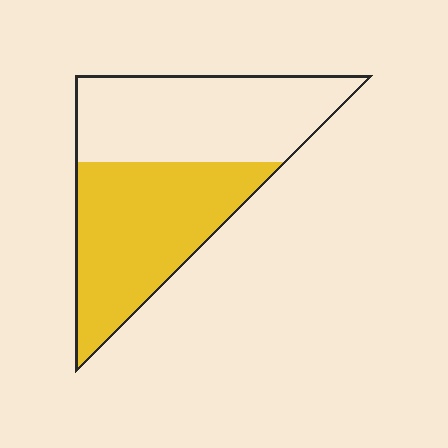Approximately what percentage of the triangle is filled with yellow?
Approximately 50%.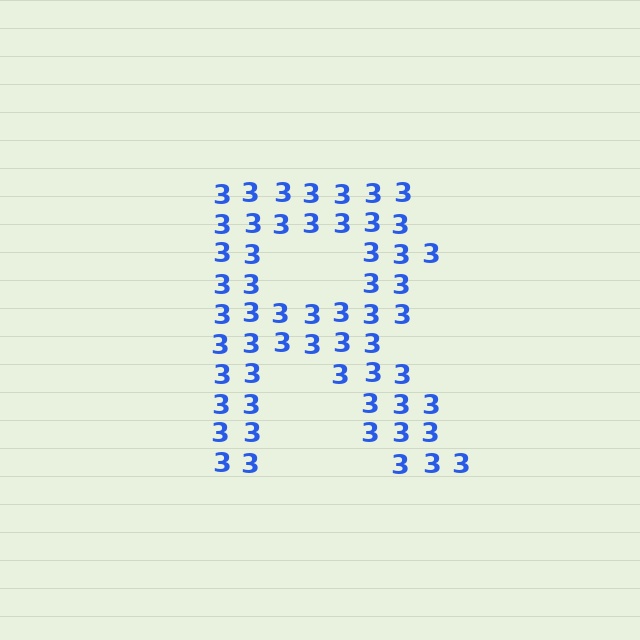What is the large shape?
The large shape is the letter R.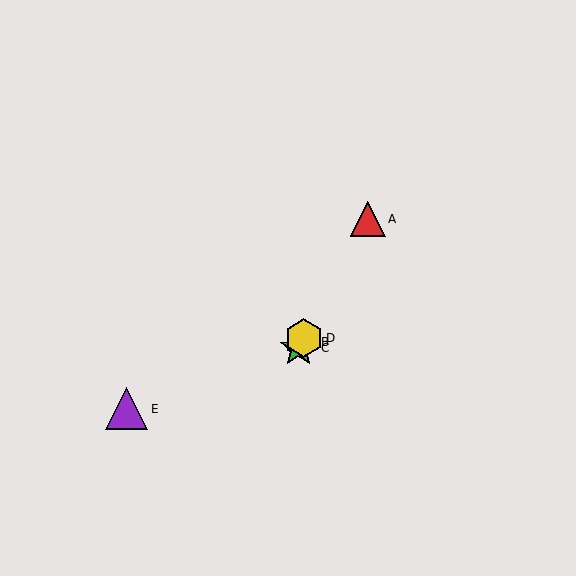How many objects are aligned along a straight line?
4 objects (A, B, C, D) are aligned along a straight line.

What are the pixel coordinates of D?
Object D is at (304, 338).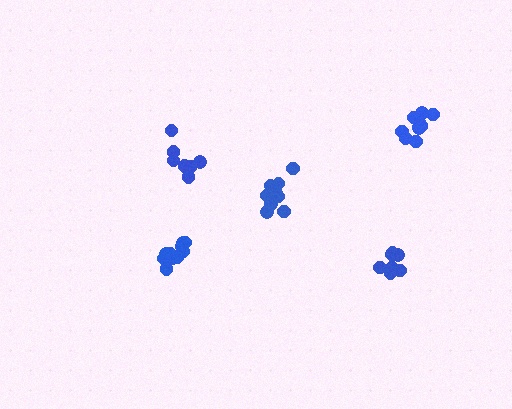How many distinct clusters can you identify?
There are 5 distinct clusters.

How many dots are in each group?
Group 1: 10 dots, Group 2: 8 dots, Group 3: 7 dots, Group 4: 10 dots, Group 5: 10 dots (45 total).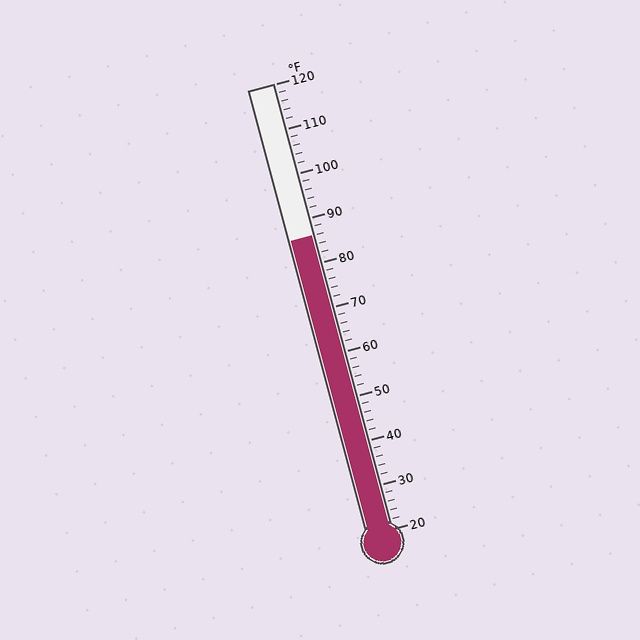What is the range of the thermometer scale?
The thermometer scale ranges from 20°F to 120°F.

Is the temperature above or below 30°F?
The temperature is above 30°F.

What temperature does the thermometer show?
The thermometer shows approximately 86°F.